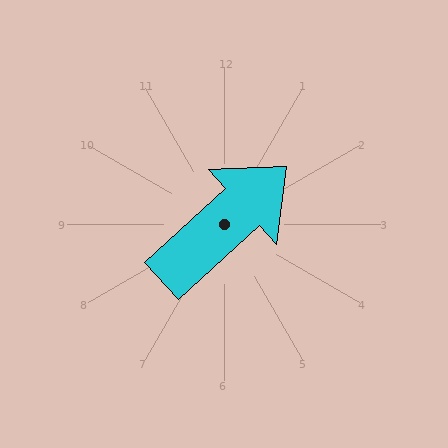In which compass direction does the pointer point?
Northeast.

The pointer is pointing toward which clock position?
Roughly 2 o'clock.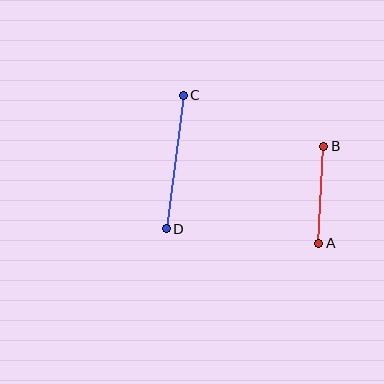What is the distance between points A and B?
The distance is approximately 97 pixels.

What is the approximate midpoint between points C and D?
The midpoint is at approximately (175, 162) pixels.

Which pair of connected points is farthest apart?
Points C and D are farthest apart.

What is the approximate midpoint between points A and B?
The midpoint is at approximately (321, 195) pixels.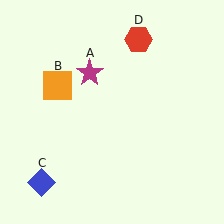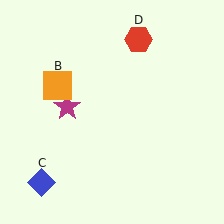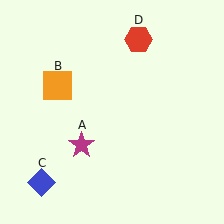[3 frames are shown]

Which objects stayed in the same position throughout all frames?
Orange square (object B) and blue diamond (object C) and red hexagon (object D) remained stationary.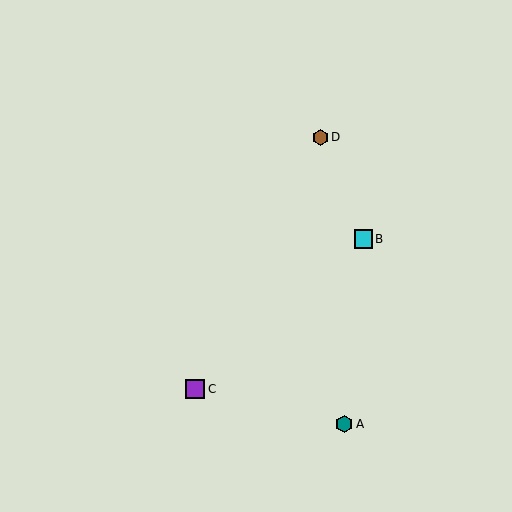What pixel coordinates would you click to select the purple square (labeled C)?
Click at (195, 389) to select the purple square C.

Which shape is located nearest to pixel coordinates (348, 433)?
The teal hexagon (labeled A) at (344, 424) is nearest to that location.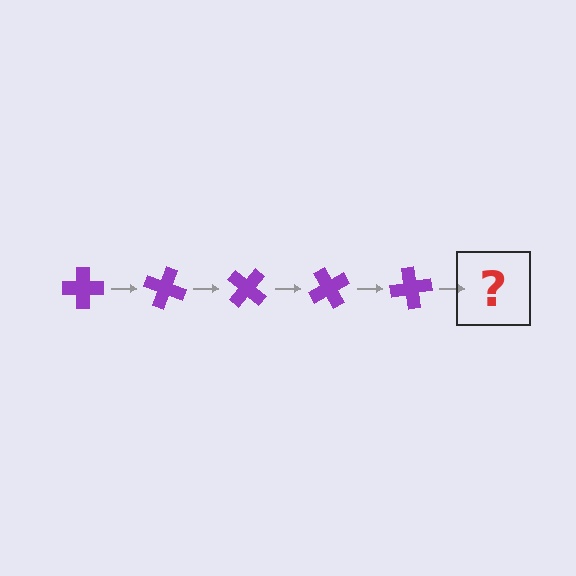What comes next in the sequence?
The next element should be a purple cross rotated 100 degrees.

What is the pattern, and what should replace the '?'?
The pattern is that the cross rotates 20 degrees each step. The '?' should be a purple cross rotated 100 degrees.